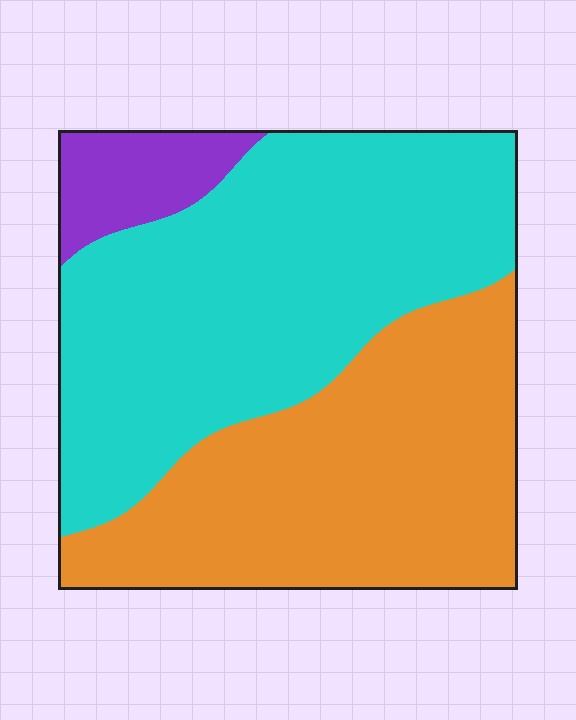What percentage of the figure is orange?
Orange takes up about two fifths (2/5) of the figure.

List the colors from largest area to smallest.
From largest to smallest: cyan, orange, purple.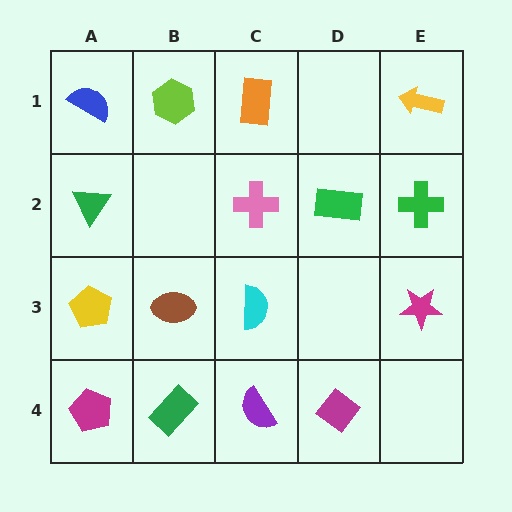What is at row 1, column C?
An orange rectangle.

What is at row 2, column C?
A pink cross.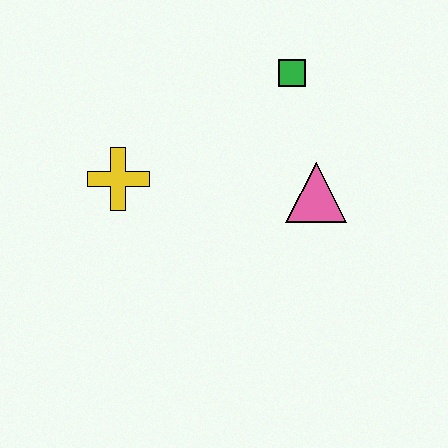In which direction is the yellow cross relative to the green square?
The yellow cross is to the left of the green square.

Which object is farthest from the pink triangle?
The yellow cross is farthest from the pink triangle.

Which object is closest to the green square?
The pink triangle is closest to the green square.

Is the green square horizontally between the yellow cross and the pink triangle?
Yes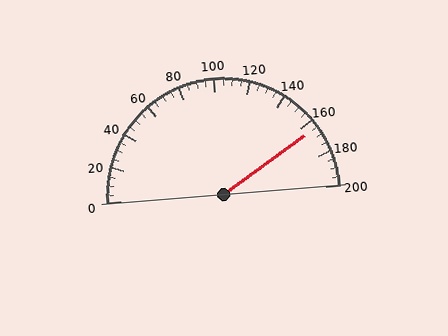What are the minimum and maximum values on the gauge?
The gauge ranges from 0 to 200.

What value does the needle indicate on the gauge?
The needle indicates approximately 165.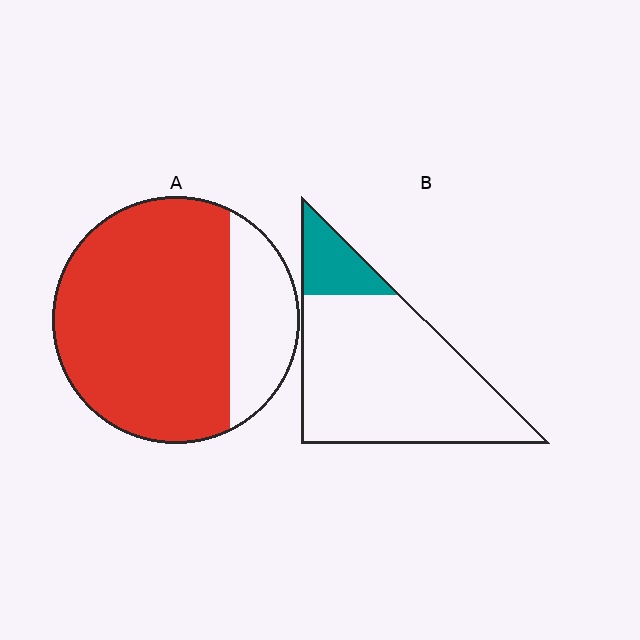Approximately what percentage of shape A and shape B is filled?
A is approximately 75% and B is approximately 15%.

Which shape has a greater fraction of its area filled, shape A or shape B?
Shape A.